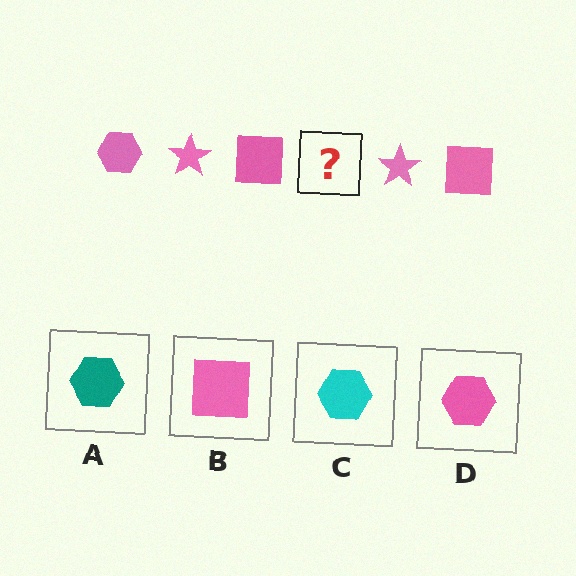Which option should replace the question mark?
Option D.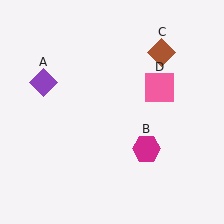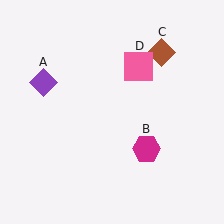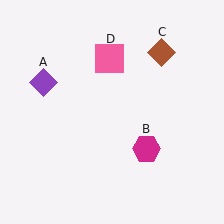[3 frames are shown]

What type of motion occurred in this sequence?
The pink square (object D) rotated counterclockwise around the center of the scene.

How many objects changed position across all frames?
1 object changed position: pink square (object D).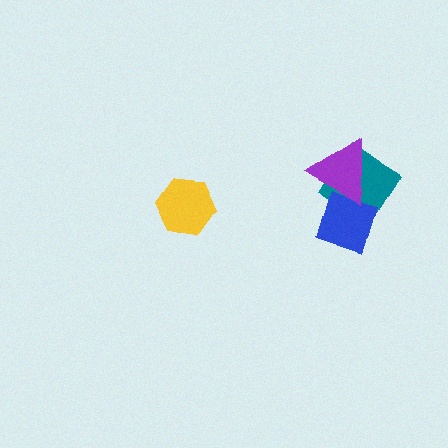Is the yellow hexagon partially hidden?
No, no other shape covers it.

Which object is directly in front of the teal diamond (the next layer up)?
The blue diamond is directly in front of the teal diamond.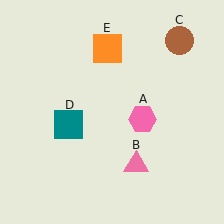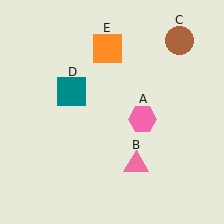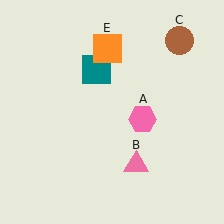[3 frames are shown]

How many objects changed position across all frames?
1 object changed position: teal square (object D).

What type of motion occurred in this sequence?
The teal square (object D) rotated clockwise around the center of the scene.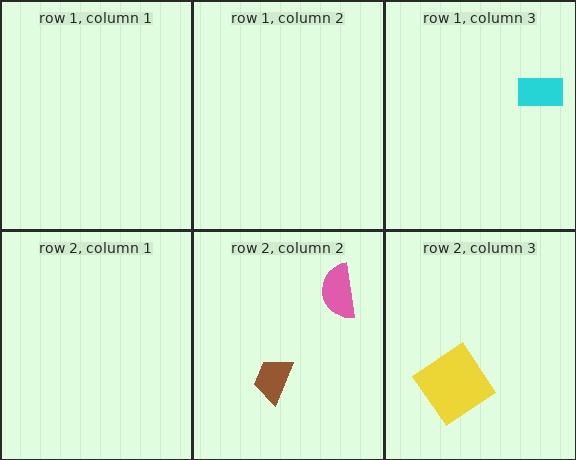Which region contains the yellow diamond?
The row 2, column 3 region.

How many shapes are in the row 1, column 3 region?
1.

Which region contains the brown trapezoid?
The row 2, column 2 region.